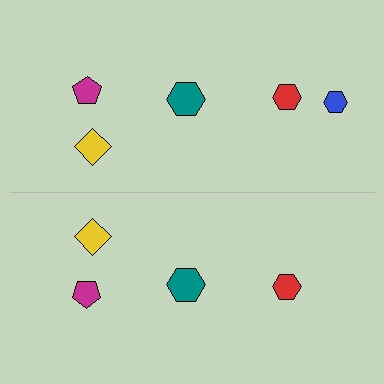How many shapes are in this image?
There are 9 shapes in this image.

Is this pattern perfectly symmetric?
No, the pattern is not perfectly symmetric. A blue hexagon is missing from the bottom side.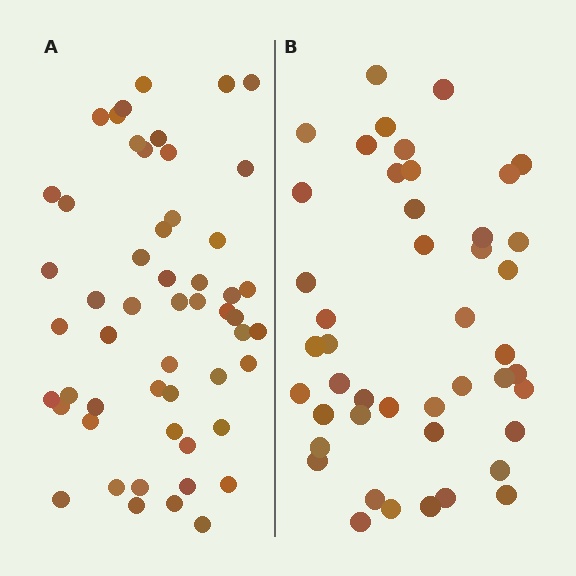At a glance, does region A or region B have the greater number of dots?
Region A (the left region) has more dots.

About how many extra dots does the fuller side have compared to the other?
Region A has roughly 8 or so more dots than region B.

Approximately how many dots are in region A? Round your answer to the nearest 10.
About 50 dots. (The exact count is 53, which rounds to 50.)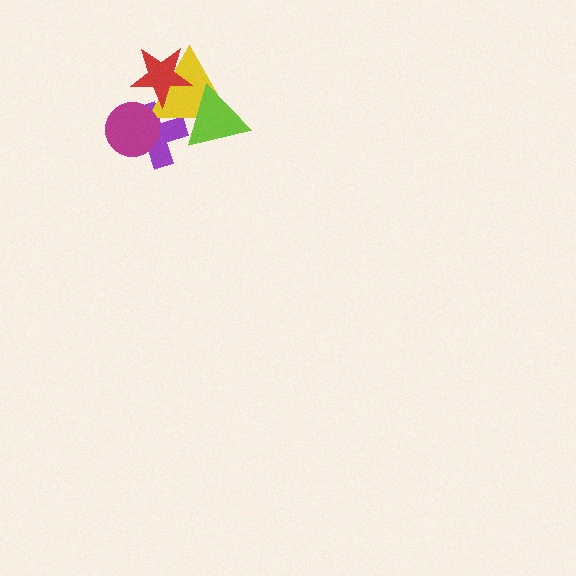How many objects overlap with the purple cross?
3 objects overlap with the purple cross.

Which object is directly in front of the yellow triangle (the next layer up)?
The red star is directly in front of the yellow triangle.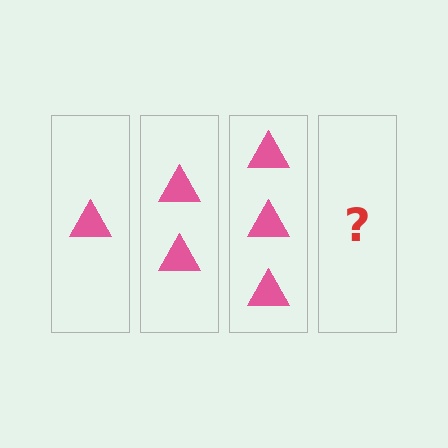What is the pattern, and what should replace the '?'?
The pattern is that each step adds one more triangle. The '?' should be 4 triangles.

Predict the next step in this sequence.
The next step is 4 triangles.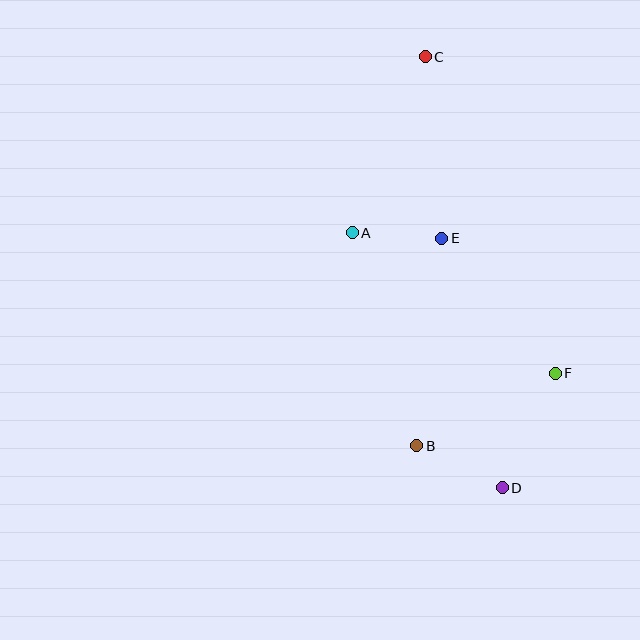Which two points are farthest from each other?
Points C and D are farthest from each other.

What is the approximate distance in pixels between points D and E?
The distance between D and E is approximately 257 pixels.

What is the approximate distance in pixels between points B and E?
The distance between B and E is approximately 209 pixels.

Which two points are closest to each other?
Points A and E are closest to each other.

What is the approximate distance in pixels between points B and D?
The distance between B and D is approximately 95 pixels.